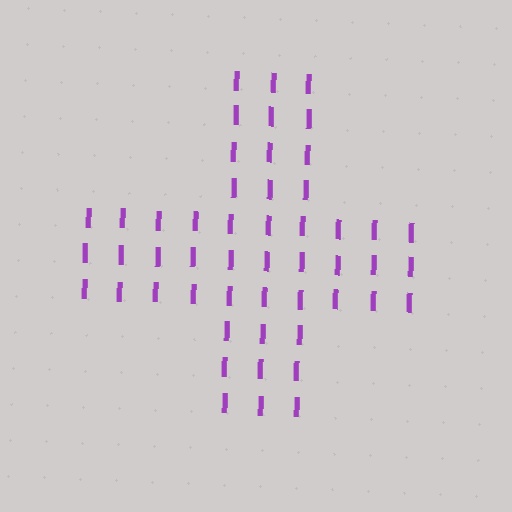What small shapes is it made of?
It is made of small letter I's.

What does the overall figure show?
The overall figure shows a cross.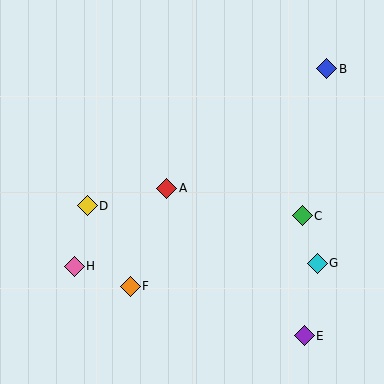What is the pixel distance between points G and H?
The distance between G and H is 243 pixels.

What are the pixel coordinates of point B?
Point B is at (327, 69).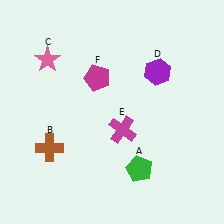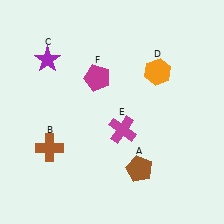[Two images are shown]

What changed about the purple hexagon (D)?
In Image 1, D is purple. In Image 2, it changed to orange.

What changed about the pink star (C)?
In Image 1, C is pink. In Image 2, it changed to purple.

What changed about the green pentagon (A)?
In Image 1, A is green. In Image 2, it changed to brown.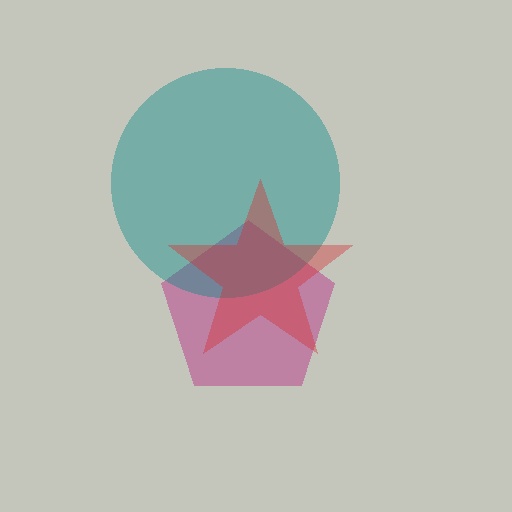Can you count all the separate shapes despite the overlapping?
Yes, there are 3 separate shapes.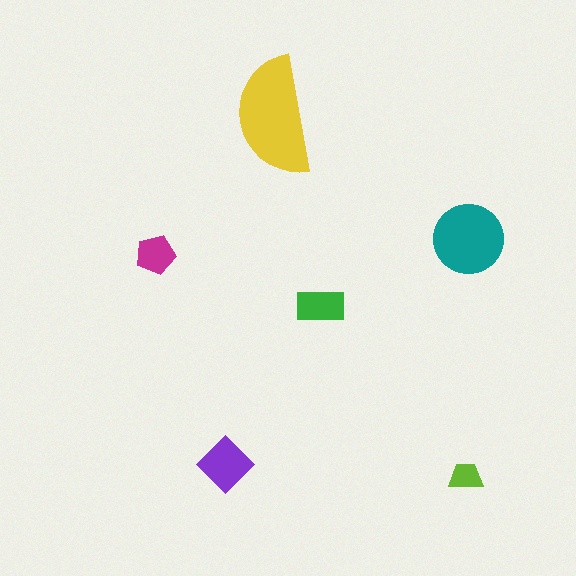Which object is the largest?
The yellow semicircle.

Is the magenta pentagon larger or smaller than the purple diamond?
Smaller.